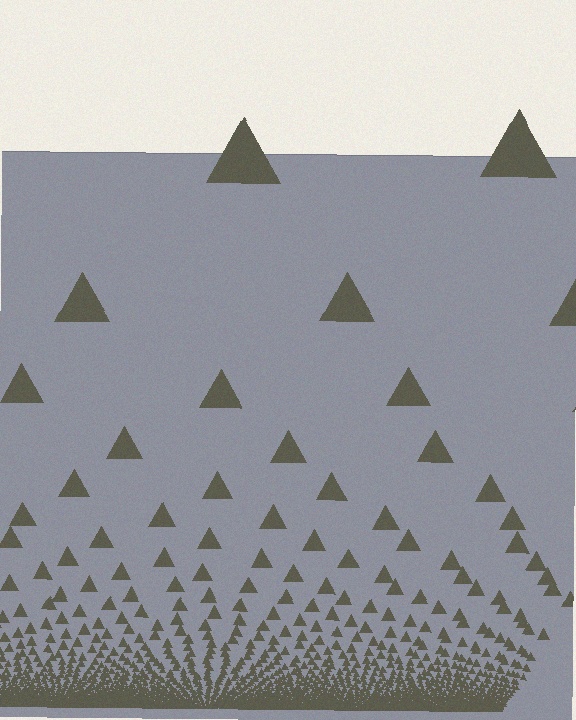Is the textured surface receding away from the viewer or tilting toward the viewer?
The surface appears to tilt toward the viewer. Texture elements get larger and sparser toward the top.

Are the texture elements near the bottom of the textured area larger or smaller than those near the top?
Smaller. The gradient is inverted — elements near the bottom are smaller and denser.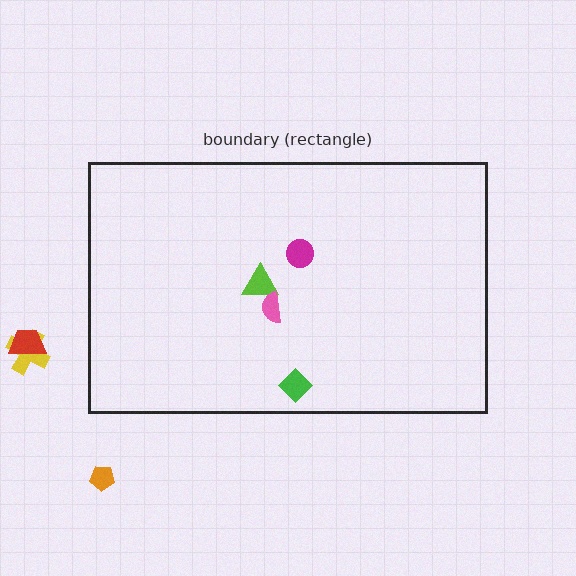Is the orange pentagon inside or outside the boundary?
Outside.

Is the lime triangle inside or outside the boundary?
Inside.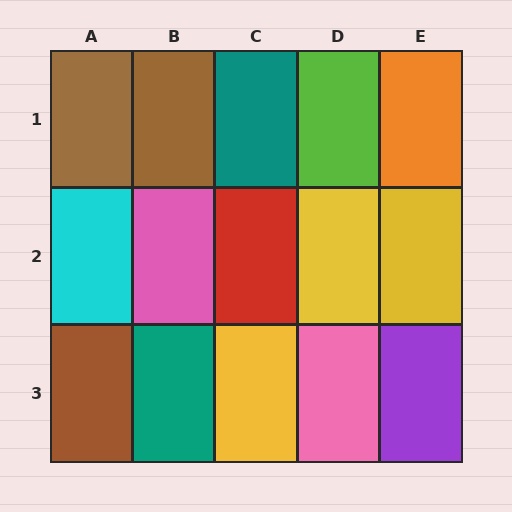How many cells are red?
1 cell is red.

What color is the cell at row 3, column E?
Purple.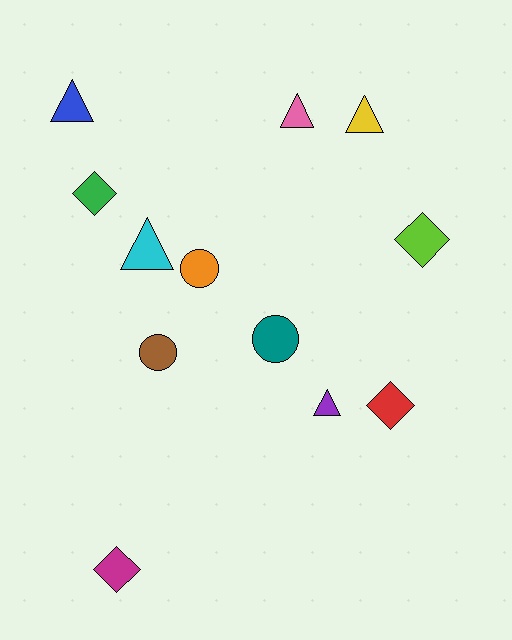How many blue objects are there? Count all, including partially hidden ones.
There is 1 blue object.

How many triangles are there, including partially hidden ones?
There are 5 triangles.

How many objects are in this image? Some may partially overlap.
There are 12 objects.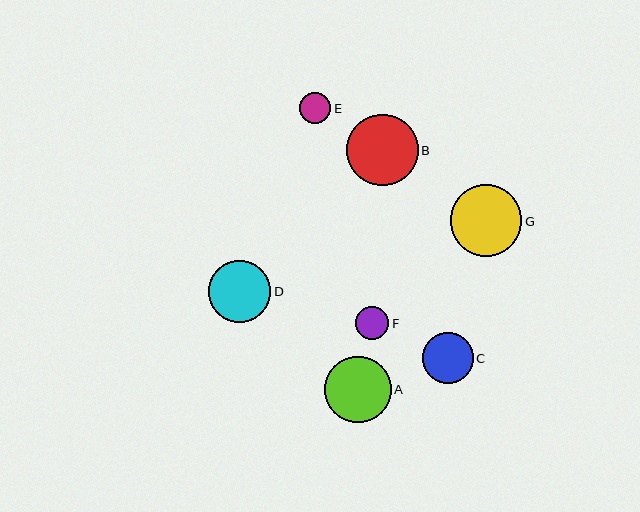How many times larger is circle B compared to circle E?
Circle B is approximately 2.3 times the size of circle E.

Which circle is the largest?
Circle G is the largest with a size of approximately 72 pixels.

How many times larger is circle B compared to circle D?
Circle B is approximately 1.2 times the size of circle D.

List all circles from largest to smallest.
From largest to smallest: G, B, A, D, C, F, E.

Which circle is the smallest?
Circle E is the smallest with a size of approximately 31 pixels.